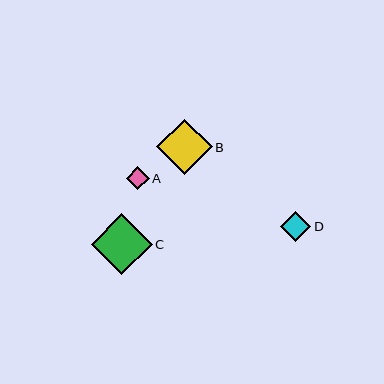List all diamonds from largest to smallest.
From largest to smallest: C, B, D, A.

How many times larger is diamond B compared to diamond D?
Diamond B is approximately 1.8 times the size of diamond D.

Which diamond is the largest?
Diamond C is the largest with a size of approximately 61 pixels.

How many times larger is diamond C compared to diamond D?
Diamond C is approximately 2.0 times the size of diamond D.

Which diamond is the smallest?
Diamond A is the smallest with a size of approximately 23 pixels.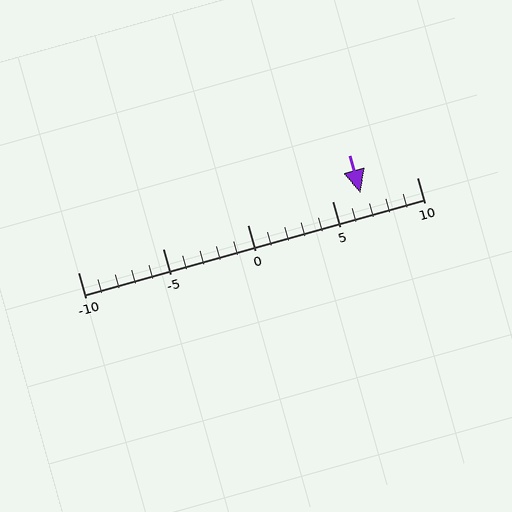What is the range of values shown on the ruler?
The ruler shows values from -10 to 10.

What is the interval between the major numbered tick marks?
The major tick marks are spaced 5 units apart.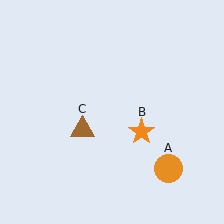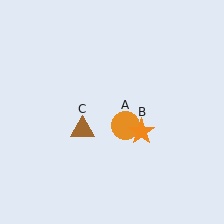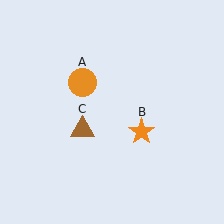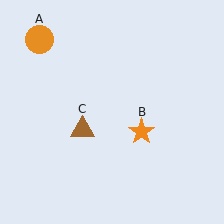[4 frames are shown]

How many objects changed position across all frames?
1 object changed position: orange circle (object A).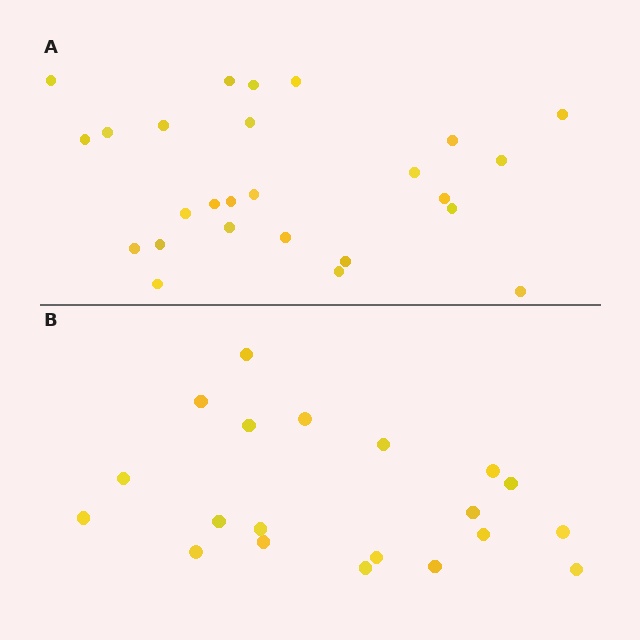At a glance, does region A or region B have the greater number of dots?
Region A (the top region) has more dots.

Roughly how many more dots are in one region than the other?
Region A has about 6 more dots than region B.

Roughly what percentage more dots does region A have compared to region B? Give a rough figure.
About 30% more.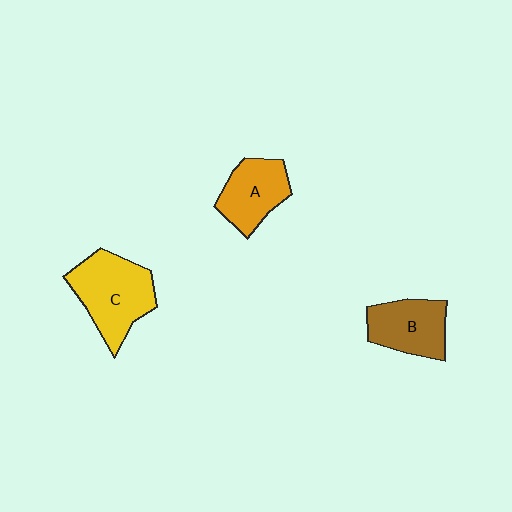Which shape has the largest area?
Shape C (yellow).